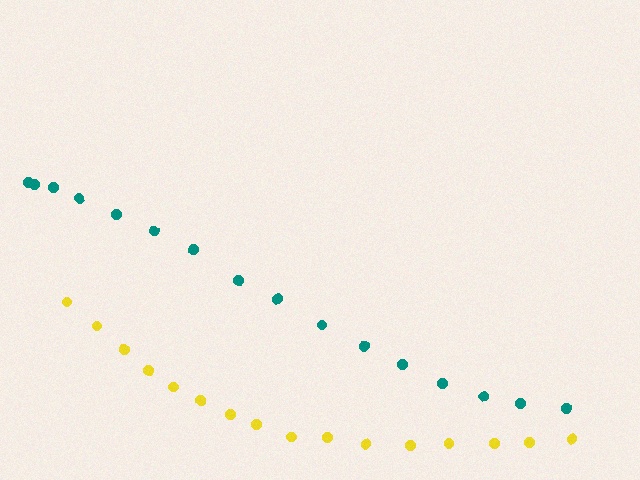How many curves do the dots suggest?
There are 2 distinct paths.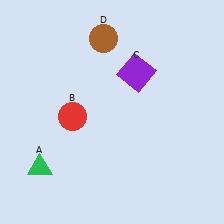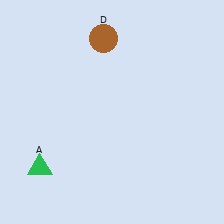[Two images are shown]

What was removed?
The red circle (B), the purple square (C) were removed in Image 2.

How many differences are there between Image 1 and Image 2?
There are 2 differences between the two images.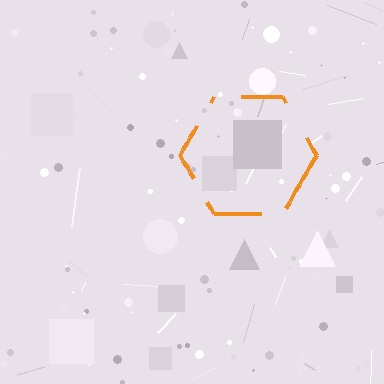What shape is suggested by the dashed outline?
The dashed outline suggests a hexagon.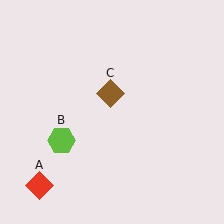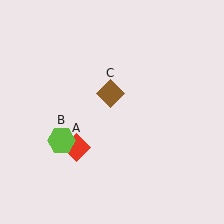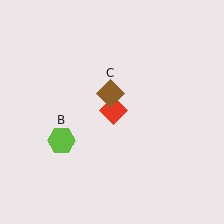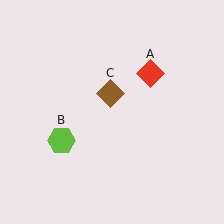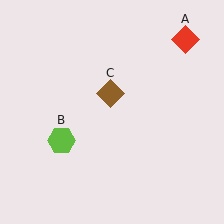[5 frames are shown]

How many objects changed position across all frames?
1 object changed position: red diamond (object A).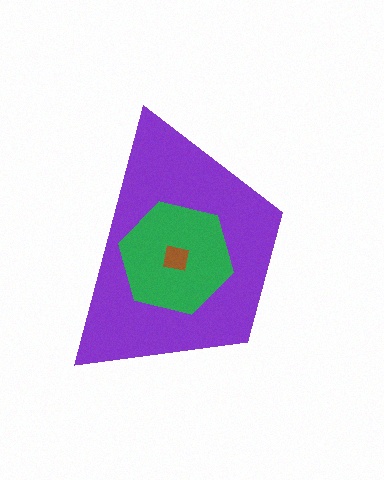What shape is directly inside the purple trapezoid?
The green hexagon.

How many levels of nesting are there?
3.